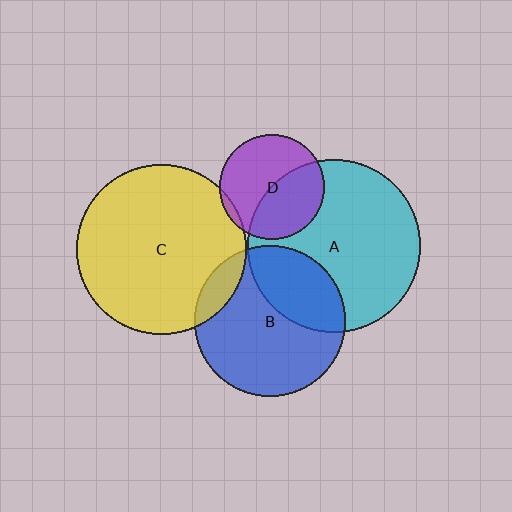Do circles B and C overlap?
Yes.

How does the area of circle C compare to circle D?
Approximately 2.6 times.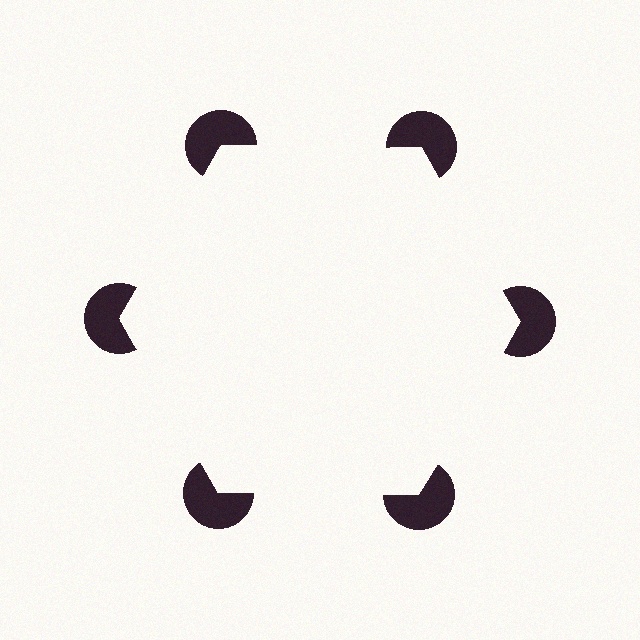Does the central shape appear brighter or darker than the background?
It typically appears slightly brighter than the background, even though no actual brightness change is drawn.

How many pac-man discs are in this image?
There are 6 — one at each vertex of the illusory hexagon.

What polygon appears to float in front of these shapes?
An illusory hexagon — its edges are inferred from the aligned wedge cuts in the pac-man discs, not physically drawn.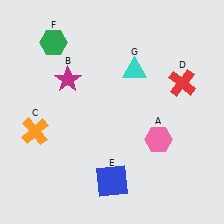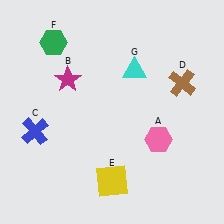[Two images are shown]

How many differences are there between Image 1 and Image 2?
There are 3 differences between the two images.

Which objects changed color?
C changed from orange to blue. D changed from red to brown. E changed from blue to yellow.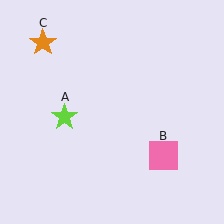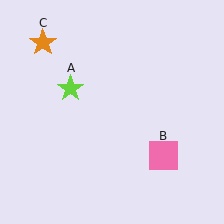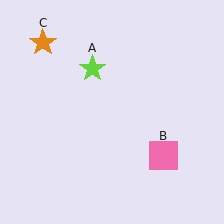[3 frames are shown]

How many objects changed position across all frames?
1 object changed position: lime star (object A).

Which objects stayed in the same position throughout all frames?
Pink square (object B) and orange star (object C) remained stationary.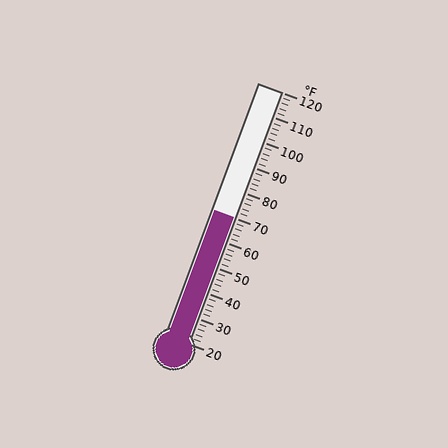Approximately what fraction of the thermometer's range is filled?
The thermometer is filled to approximately 50% of its range.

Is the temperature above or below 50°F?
The temperature is above 50°F.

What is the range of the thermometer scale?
The thermometer scale ranges from 20°F to 120°F.